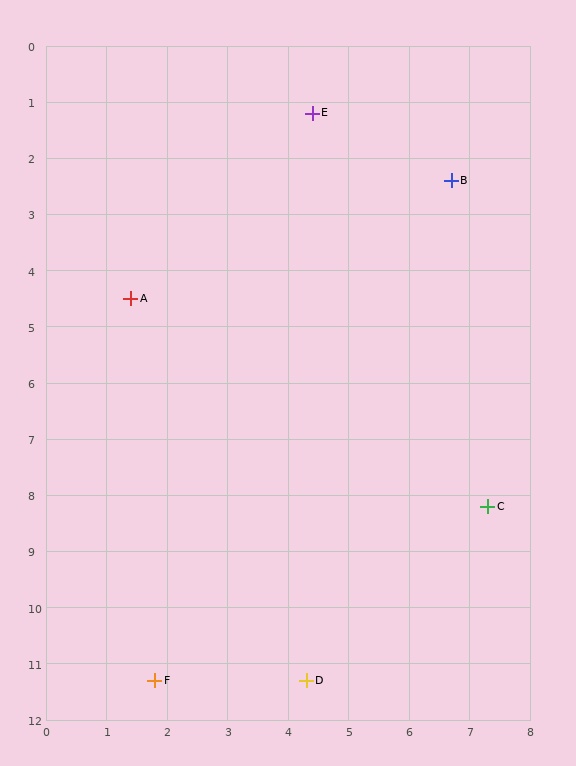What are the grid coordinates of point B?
Point B is at approximately (6.7, 2.4).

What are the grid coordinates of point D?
Point D is at approximately (4.3, 11.3).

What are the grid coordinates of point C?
Point C is at approximately (7.3, 8.2).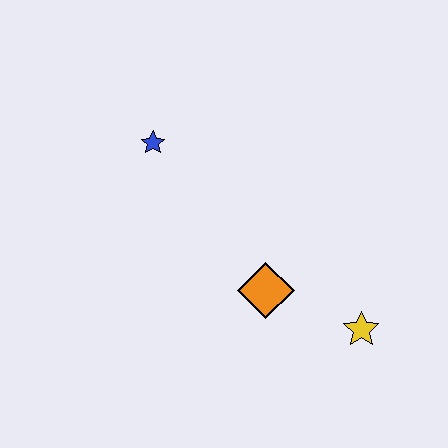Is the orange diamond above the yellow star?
Yes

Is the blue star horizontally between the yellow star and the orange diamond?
No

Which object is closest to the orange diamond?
The yellow star is closest to the orange diamond.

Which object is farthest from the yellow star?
The blue star is farthest from the yellow star.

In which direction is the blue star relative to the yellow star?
The blue star is to the left of the yellow star.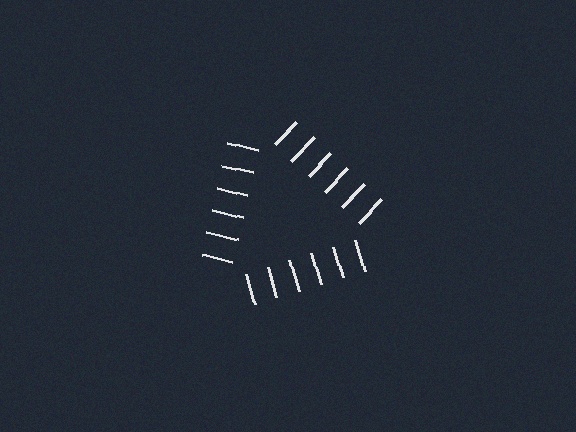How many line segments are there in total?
18 — 6 along each of the 3 edges.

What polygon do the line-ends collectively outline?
An illusory triangle — the line segments terminate on its edges but no continuous stroke is drawn.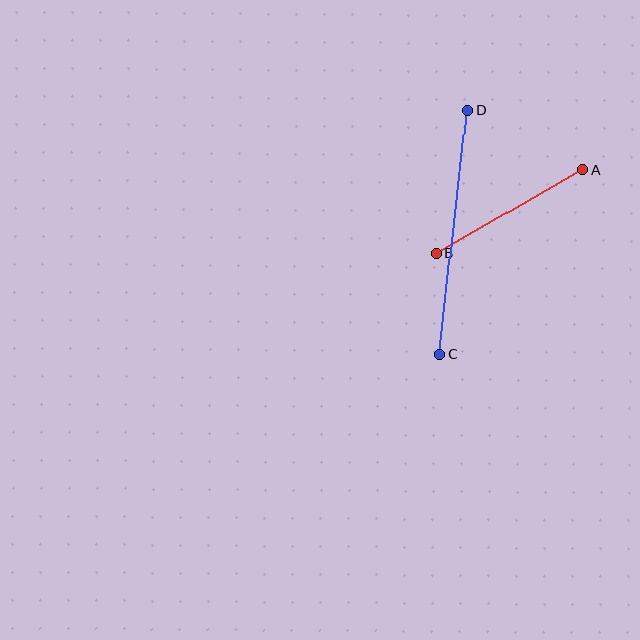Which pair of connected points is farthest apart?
Points C and D are farthest apart.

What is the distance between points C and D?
The distance is approximately 246 pixels.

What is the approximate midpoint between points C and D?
The midpoint is at approximately (454, 232) pixels.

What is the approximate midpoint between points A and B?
The midpoint is at approximately (509, 212) pixels.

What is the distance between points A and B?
The distance is approximately 169 pixels.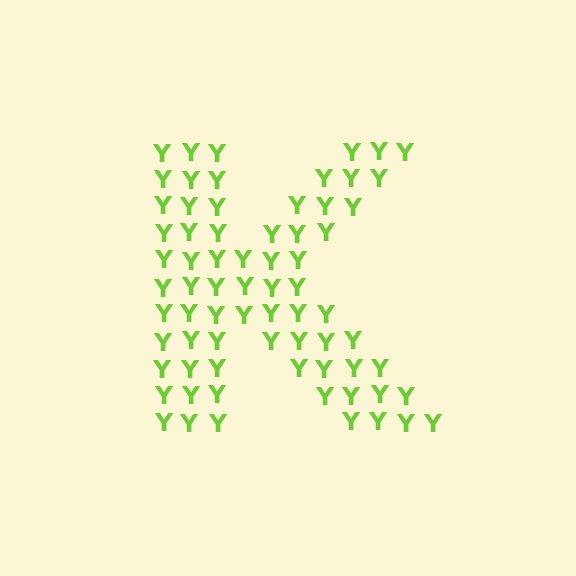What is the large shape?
The large shape is the letter K.